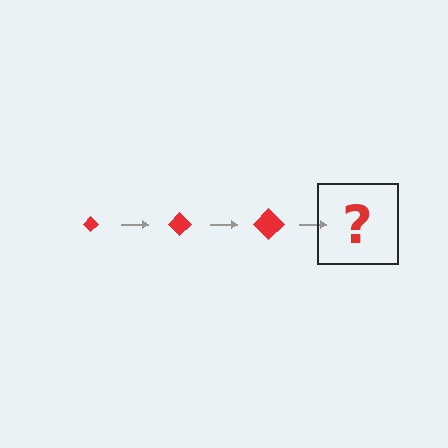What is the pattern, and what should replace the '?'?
The pattern is that the diamond gets progressively larger each step. The '?' should be a red diamond, larger than the previous one.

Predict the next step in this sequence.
The next step is a red diamond, larger than the previous one.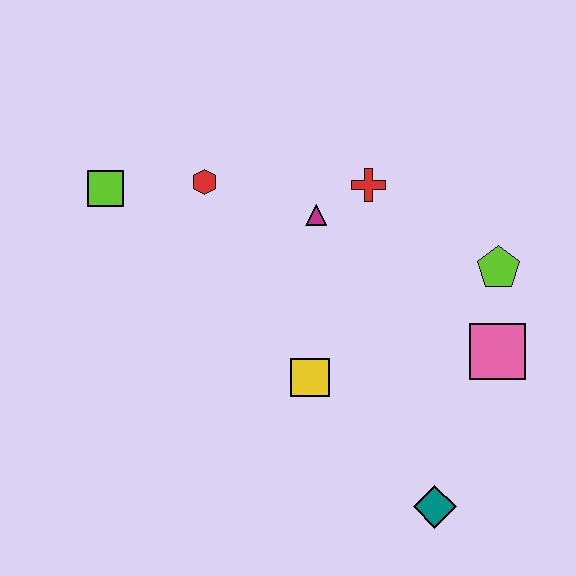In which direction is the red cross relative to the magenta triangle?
The red cross is to the right of the magenta triangle.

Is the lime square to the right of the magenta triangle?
No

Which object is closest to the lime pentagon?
The pink square is closest to the lime pentagon.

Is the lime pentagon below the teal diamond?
No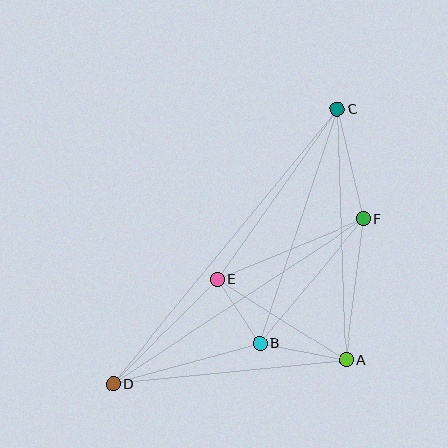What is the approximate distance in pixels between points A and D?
The distance between A and D is approximately 234 pixels.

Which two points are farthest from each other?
Points C and D are farthest from each other.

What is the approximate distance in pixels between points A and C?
The distance between A and C is approximately 251 pixels.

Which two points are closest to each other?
Points B and E are closest to each other.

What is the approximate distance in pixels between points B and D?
The distance between B and D is approximately 153 pixels.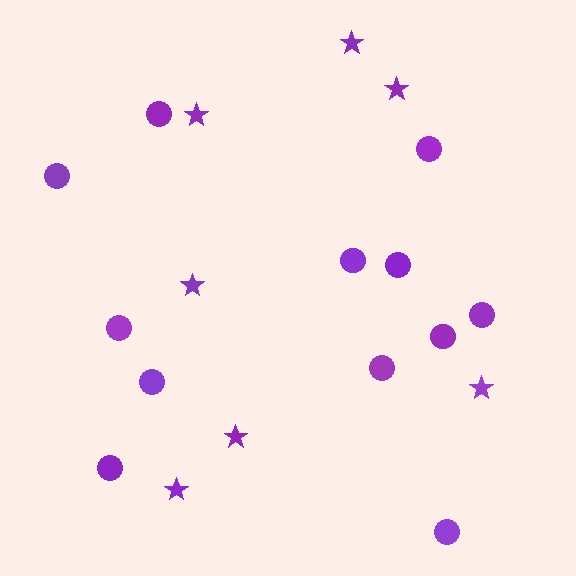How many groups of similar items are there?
There are 2 groups: one group of stars (7) and one group of circles (12).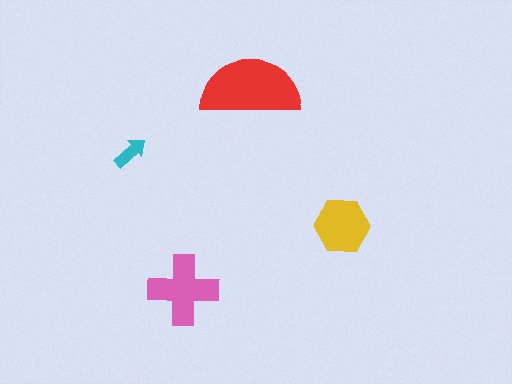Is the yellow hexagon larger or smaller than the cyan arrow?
Larger.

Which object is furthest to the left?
The cyan arrow is leftmost.